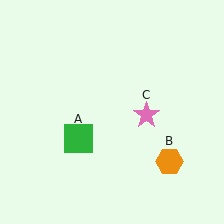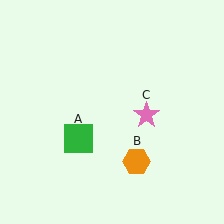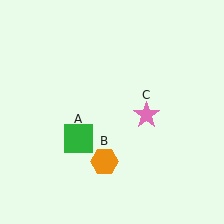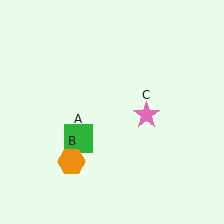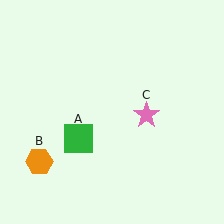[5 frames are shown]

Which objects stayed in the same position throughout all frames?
Green square (object A) and pink star (object C) remained stationary.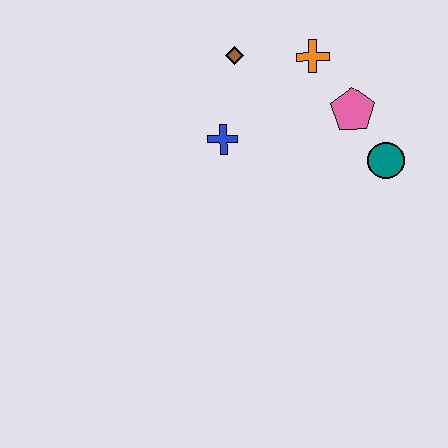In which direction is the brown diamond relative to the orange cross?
The brown diamond is to the left of the orange cross.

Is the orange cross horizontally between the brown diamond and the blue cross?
No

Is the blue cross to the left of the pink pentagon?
Yes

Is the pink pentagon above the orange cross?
No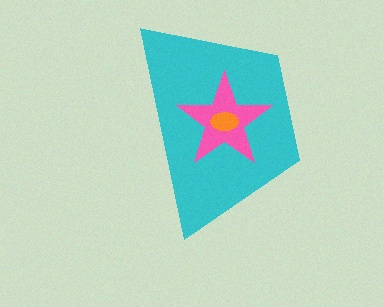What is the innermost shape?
The orange ellipse.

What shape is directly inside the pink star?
The orange ellipse.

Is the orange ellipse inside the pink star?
Yes.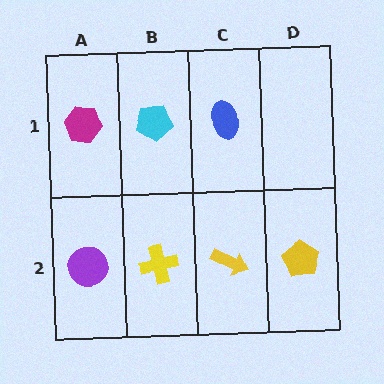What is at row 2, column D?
A yellow pentagon.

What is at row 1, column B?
A cyan pentagon.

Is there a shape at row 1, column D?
No, that cell is empty.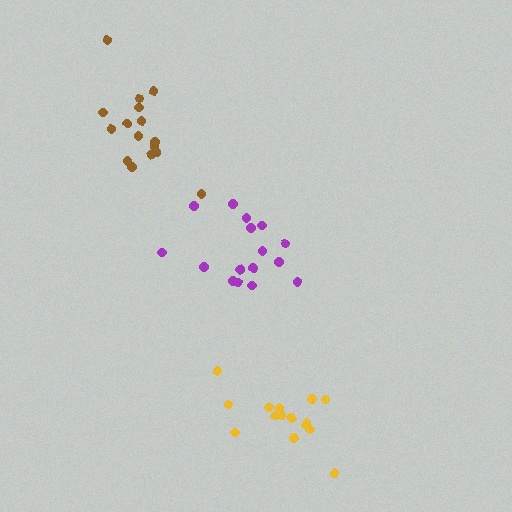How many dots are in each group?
Group 1: 16 dots, Group 2: 16 dots, Group 3: 15 dots (47 total).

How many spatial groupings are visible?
There are 3 spatial groupings.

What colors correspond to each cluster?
The clusters are colored: purple, brown, yellow.